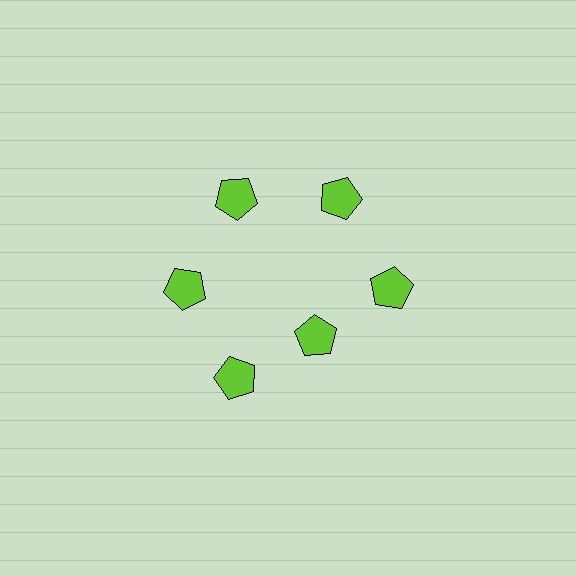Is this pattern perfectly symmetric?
No. The 6 lime pentagons are arranged in a ring, but one element near the 5 o'clock position is pulled inward toward the center, breaking the 6-fold rotational symmetry.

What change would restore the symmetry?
The symmetry would be restored by moving it outward, back onto the ring so that all 6 pentagons sit at equal angles and equal distance from the center.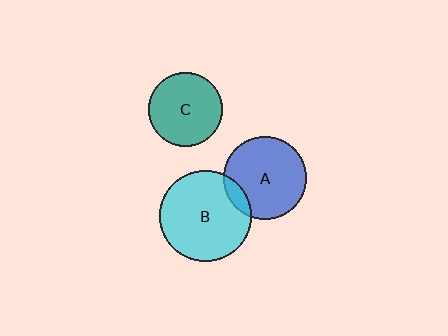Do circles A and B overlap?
Yes.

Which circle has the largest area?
Circle B (cyan).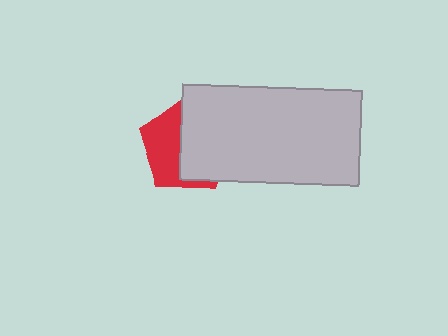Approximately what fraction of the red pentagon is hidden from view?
Roughly 56% of the red pentagon is hidden behind the light gray rectangle.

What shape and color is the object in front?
The object in front is a light gray rectangle.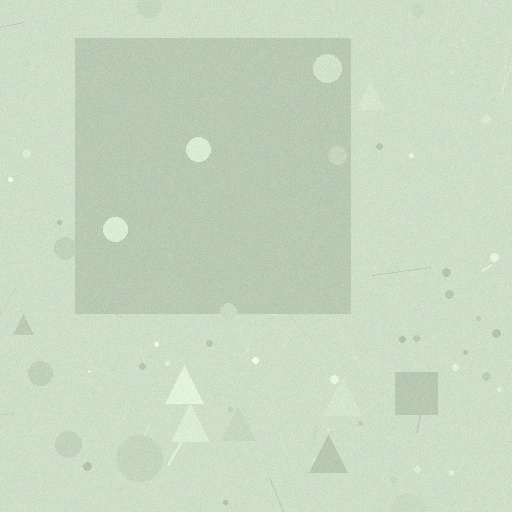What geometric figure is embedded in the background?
A square is embedded in the background.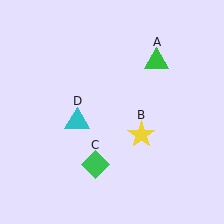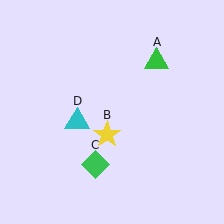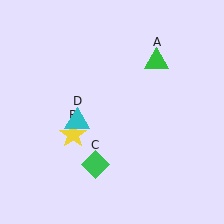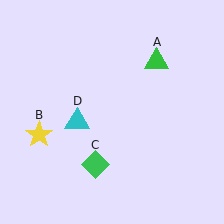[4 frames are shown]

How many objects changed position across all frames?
1 object changed position: yellow star (object B).